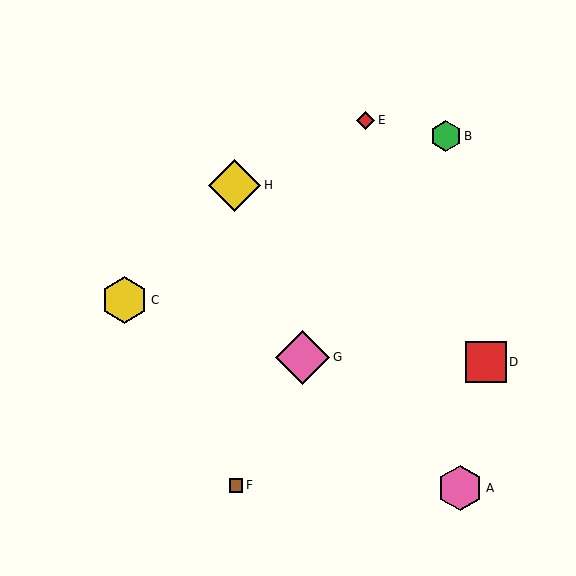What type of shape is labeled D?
Shape D is a red square.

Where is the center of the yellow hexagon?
The center of the yellow hexagon is at (124, 300).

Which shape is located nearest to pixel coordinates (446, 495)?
The pink hexagon (labeled A) at (460, 488) is nearest to that location.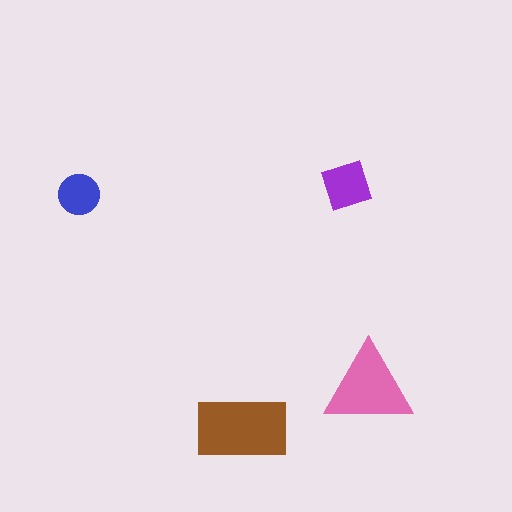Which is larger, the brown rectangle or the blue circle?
The brown rectangle.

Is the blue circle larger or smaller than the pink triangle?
Smaller.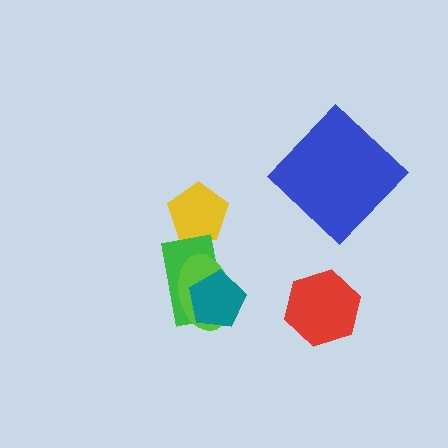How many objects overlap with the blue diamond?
0 objects overlap with the blue diamond.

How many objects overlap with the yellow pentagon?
0 objects overlap with the yellow pentagon.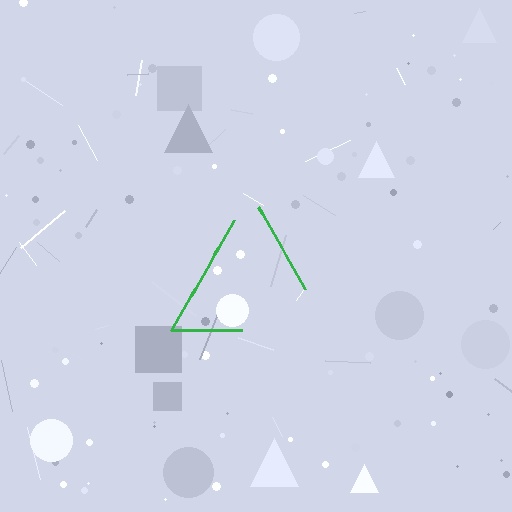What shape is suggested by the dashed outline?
The dashed outline suggests a triangle.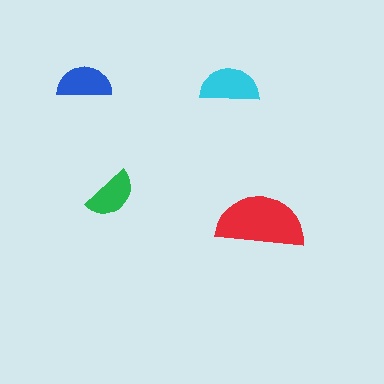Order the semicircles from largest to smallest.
the red one, the cyan one, the blue one, the green one.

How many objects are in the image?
There are 4 objects in the image.